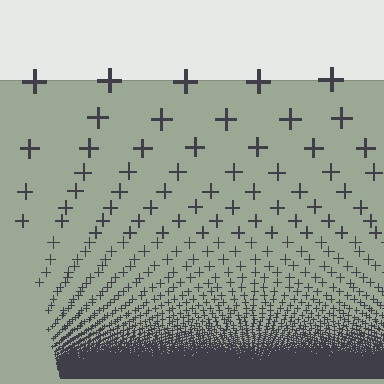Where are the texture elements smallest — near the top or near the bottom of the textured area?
Near the bottom.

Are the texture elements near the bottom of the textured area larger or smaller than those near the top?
Smaller. The gradient is inverted — elements near the bottom are smaller and denser.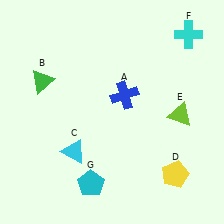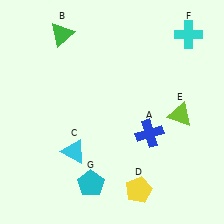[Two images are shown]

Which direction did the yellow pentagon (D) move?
The yellow pentagon (D) moved left.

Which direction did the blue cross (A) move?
The blue cross (A) moved down.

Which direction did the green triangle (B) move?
The green triangle (B) moved up.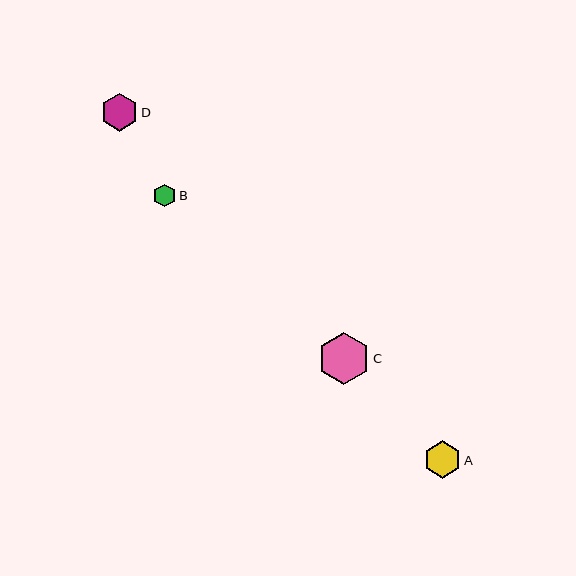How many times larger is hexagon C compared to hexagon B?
Hexagon C is approximately 2.3 times the size of hexagon B.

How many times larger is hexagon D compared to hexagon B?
Hexagon D is approximately 1.6 times the size of hexagon B.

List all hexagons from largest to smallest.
From largest to smallest: C, D, A, B.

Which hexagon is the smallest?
Hexagon B is the smallest with a size of approximately 23 pixels.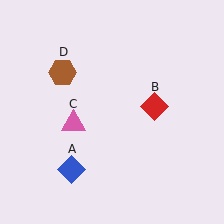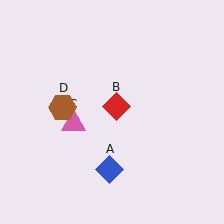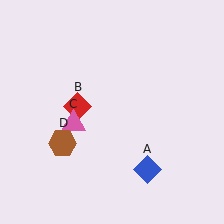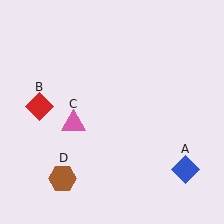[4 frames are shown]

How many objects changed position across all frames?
3 objects changed position: blue diamond (object A), red diamond (object B), brown hexagon (object D).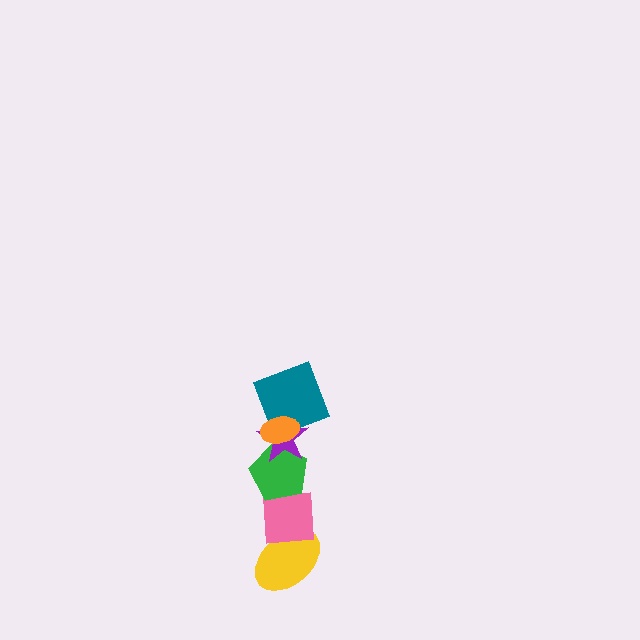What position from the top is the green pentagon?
The green pentagon is 4th from the top.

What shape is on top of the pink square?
The green pentagon is on top of the pink square.